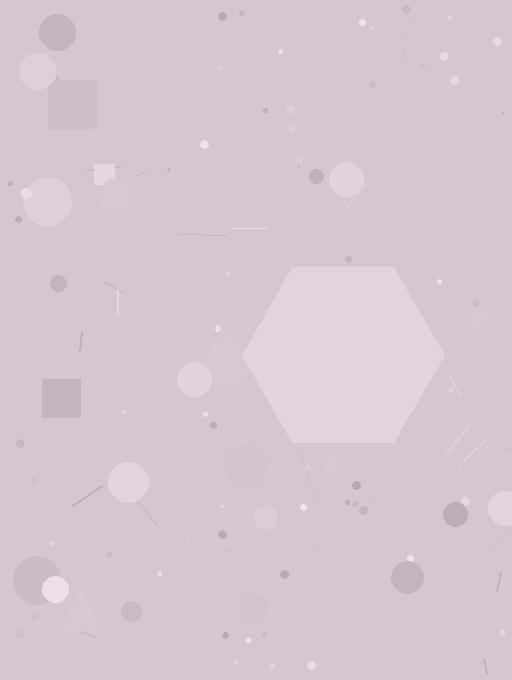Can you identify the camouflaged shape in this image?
The camouflaged shape is a hexagon.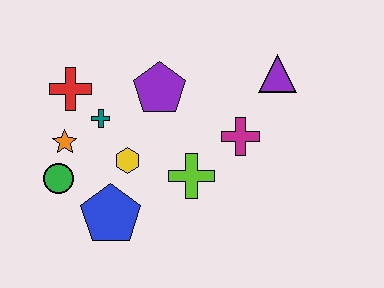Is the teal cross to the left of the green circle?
No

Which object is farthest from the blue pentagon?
The purple triangle is farthest from the blue pentagon.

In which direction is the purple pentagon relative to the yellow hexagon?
The purple pentagon is above the yellow hexagon.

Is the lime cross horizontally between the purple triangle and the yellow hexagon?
Yes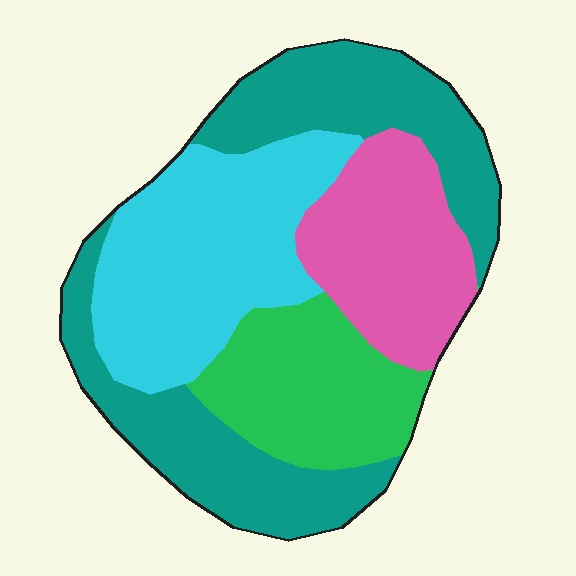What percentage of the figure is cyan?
Cyan covers roughly 30% of the figure.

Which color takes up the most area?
Teal, at roughly 35%.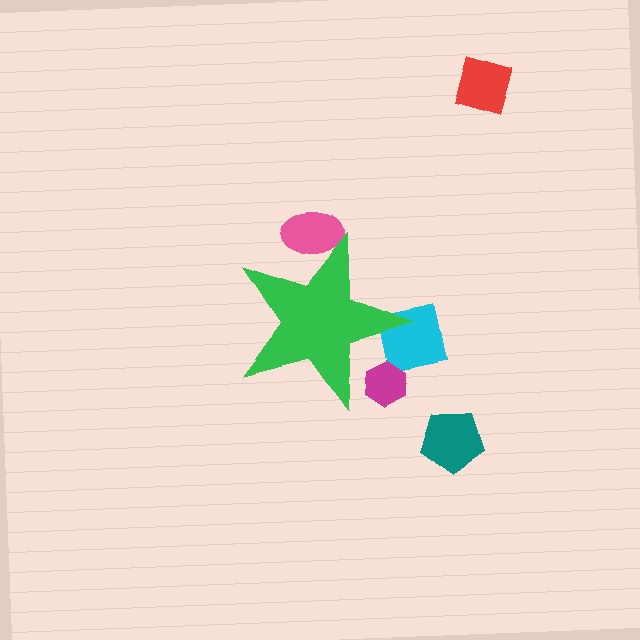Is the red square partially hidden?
No, the red square is fully visible.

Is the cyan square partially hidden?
Yes, the cyan square is partially hidden behind the green star.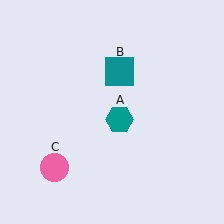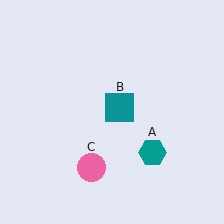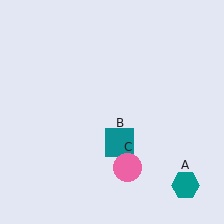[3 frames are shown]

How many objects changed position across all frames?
3 objects changed position: teal hexagon (object A), teal square (object B), pink circle (object C).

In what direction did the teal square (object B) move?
The teal square (object B) moved down.